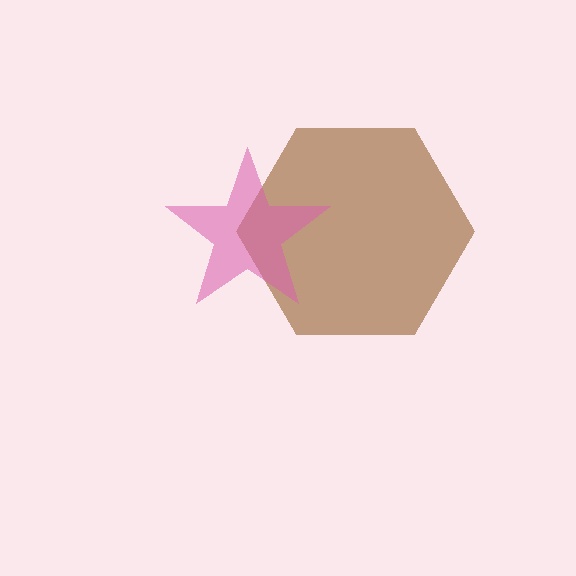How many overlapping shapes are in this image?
There are 2 overlapping shapes in the image.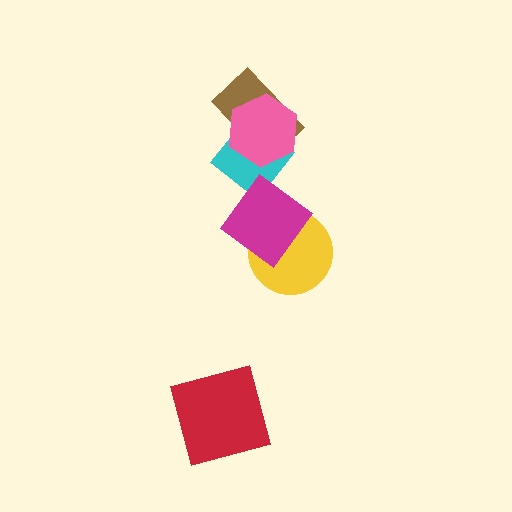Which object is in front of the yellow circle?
The magenta diamond is in front of the yellow circle.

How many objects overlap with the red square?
0 objects overlap with the red square.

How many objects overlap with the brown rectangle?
2 objects overlap with the brown rectangle.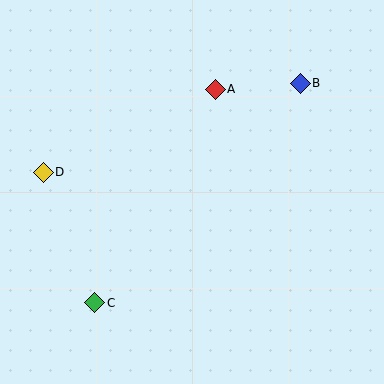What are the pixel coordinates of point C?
Point C is at (95, 303).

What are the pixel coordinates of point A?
Point A is at (215, 90).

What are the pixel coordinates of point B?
Point B is at (300, 83).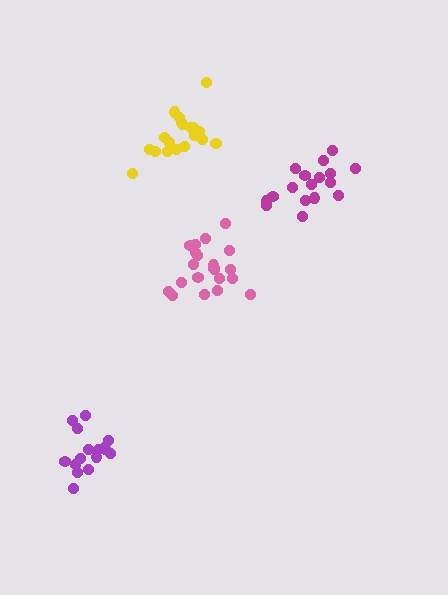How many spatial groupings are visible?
There are 4 spatial groupings.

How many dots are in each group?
Group 1: 19 dots, Group 2: 16 dots, Group 3: 17 dots, Group 4: 21 dots (73 total).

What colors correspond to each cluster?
The clusters are colored: yellow, purple, magenta, pink.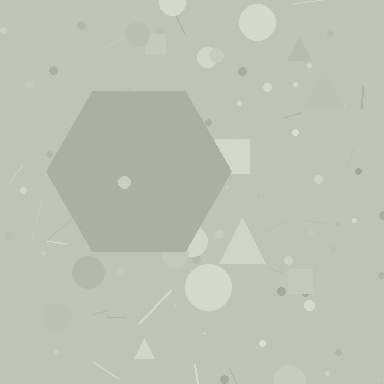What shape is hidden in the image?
A hexagon is hidden in the image.